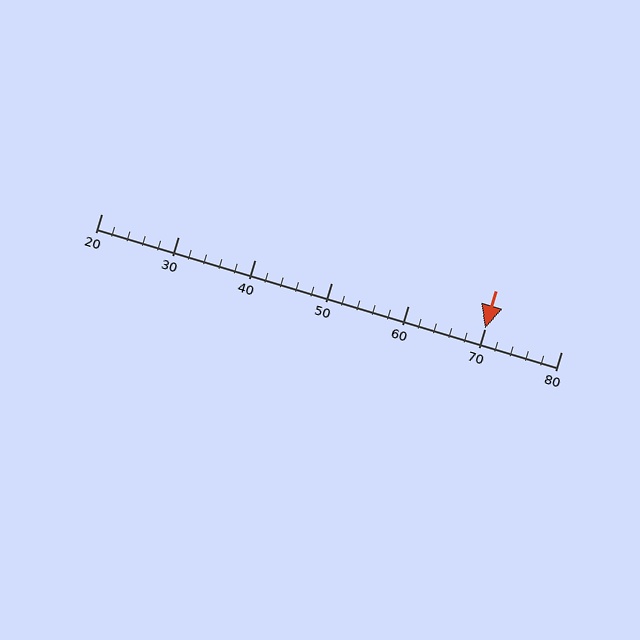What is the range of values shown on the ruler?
The ruler shows values from 20 to 80.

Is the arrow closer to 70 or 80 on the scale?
The arrow is closer to 70.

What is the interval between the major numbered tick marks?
The major tick marks are spaced 10 units apart.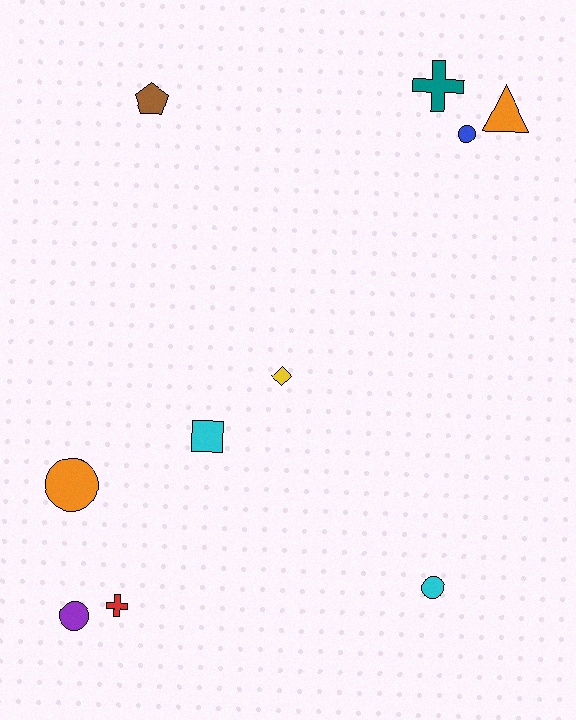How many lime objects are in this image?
There are no lime objects.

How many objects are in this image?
There are 10 objects.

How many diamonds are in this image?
There is 1 diamond.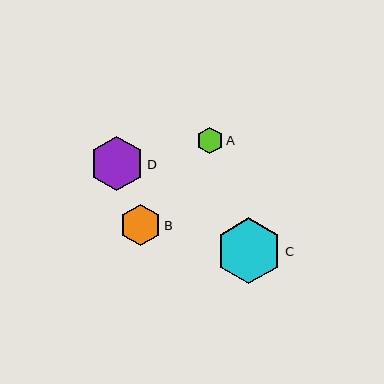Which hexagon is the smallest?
Hexagon A is the smallest with a size of approximately 26 pixels.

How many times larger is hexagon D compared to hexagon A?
Hexagon D is approximately 2.1 times the size of hexagon A.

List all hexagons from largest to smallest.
From largest to smallest: C, D, B, A.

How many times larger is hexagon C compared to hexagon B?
Hexagon C is approximately 1.6 times the size of hexagon B.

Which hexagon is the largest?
Hexagon C is the largest with a size of approximately 66 pixels.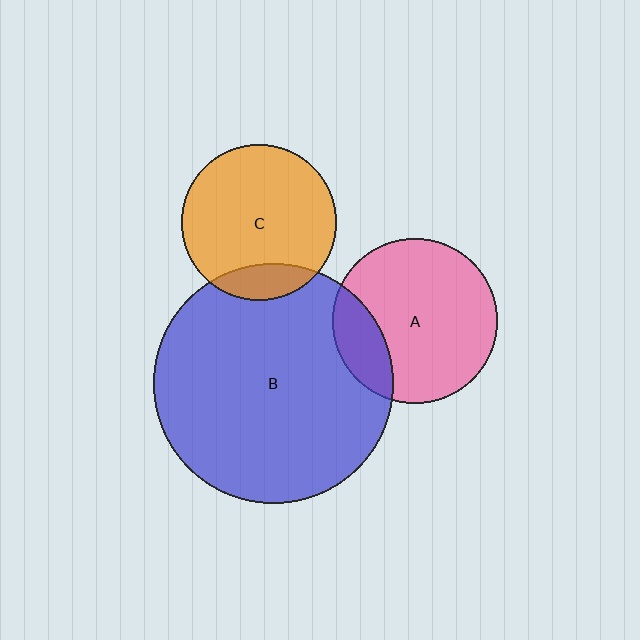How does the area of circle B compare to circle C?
Approximately 2.4 times.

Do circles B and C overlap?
Yes.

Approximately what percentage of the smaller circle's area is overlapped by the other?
Approximately 15%.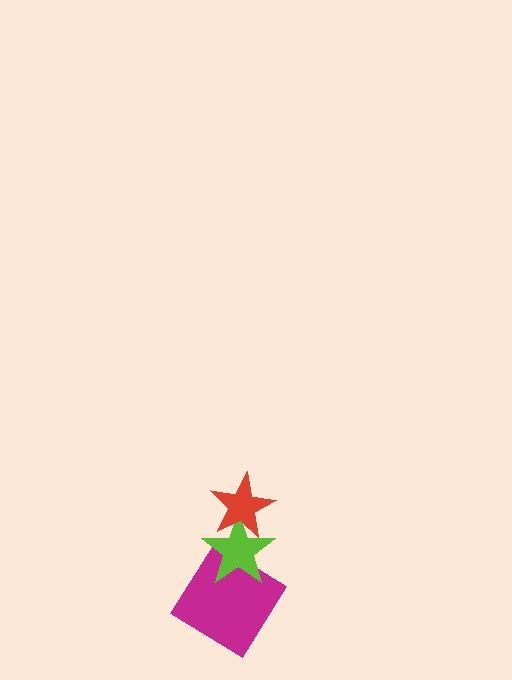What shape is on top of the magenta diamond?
The lime star is on top of the magenta diamond.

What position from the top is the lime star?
The lime star is 2nd from the top.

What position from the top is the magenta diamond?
The magenta diamond is 3rd from the top.